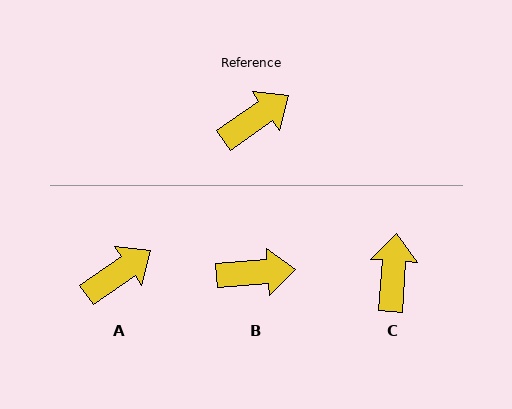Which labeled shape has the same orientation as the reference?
A.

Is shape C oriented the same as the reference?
No, it is off by about 51 degrees.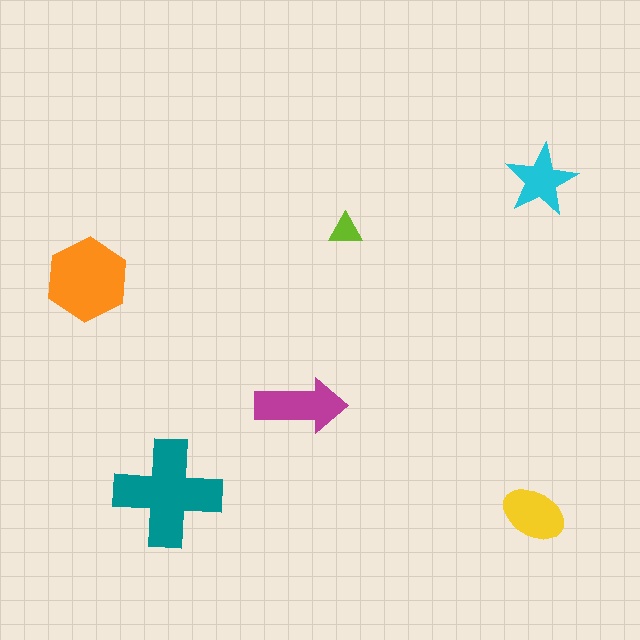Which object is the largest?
The teal cross.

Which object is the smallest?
The lime triangle.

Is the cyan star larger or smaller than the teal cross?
Smaller.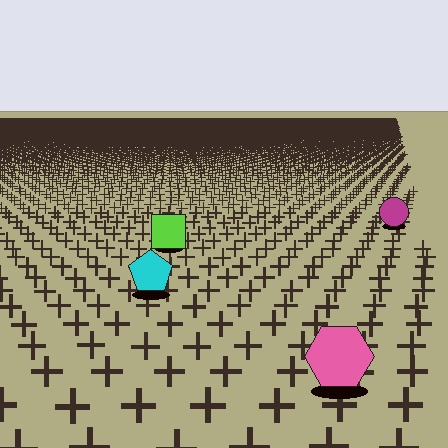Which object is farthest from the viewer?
The magenta circle is farthest from the viewer. It appears smaller and the ground texture around it is denser.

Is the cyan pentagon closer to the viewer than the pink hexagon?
No. The pink hexagon is closer — you can tell from the texture gradient: the ground texture is coarser near it.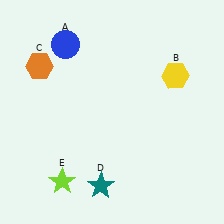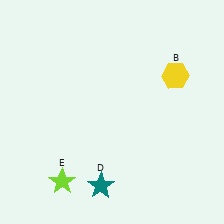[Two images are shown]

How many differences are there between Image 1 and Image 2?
There are 2 differences between the two images.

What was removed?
The blue circle (A), the orange hexagon (C) were removed in Image 2.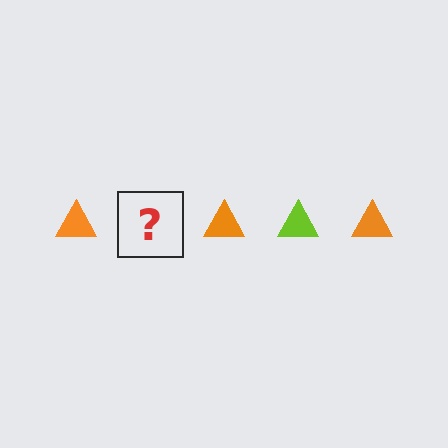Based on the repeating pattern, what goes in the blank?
The blank should be a lime triangle.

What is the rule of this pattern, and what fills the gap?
The rule is that the pattern cycles through orange, lime triangles. The gap should be filled with a lime triangle.